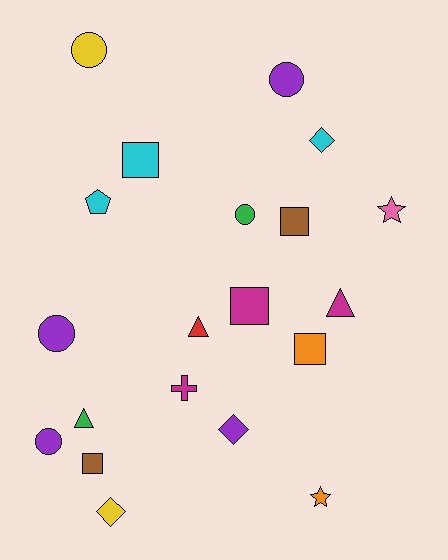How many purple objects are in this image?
There are 4 purple objects.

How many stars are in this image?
There are 2 stars.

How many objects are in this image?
There are 20 objects.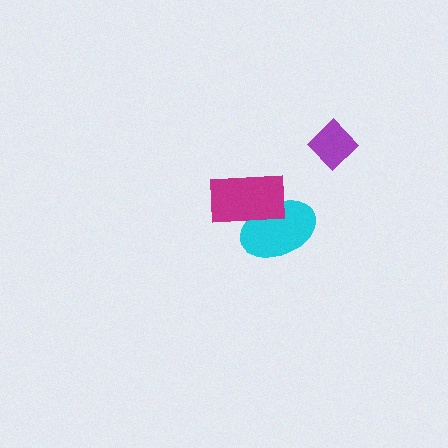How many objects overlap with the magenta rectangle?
1 object overlaps with the magenta rectangle.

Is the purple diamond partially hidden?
No, no other shape covers it.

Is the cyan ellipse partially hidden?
Yes, it is partially covered by another shape.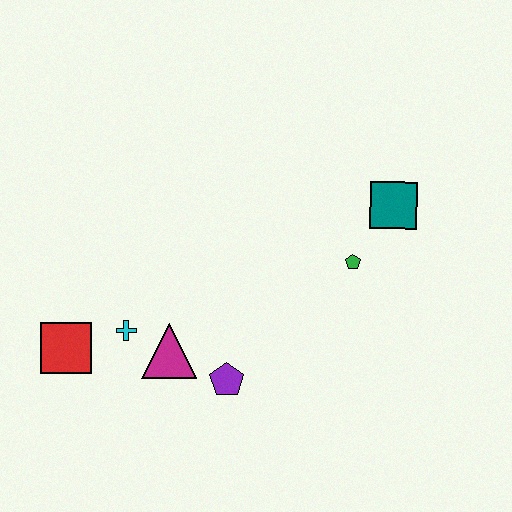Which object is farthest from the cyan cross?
The teal square is farthest from the cyan cross.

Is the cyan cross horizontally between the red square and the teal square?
Yes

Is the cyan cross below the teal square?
Yes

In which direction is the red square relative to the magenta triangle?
The red square is to the left of the magenta triangle.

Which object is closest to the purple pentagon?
The magenta triangle is closest to the purple pentagon.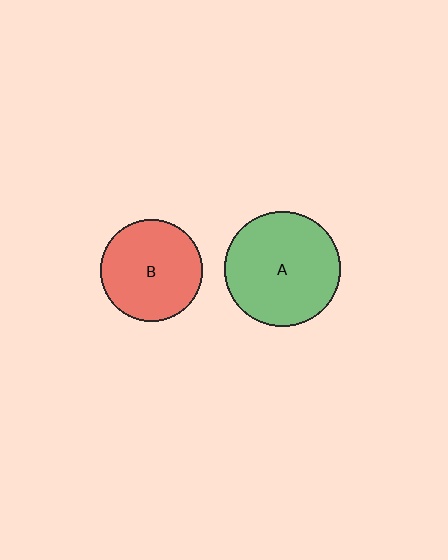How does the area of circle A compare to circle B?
Approximately 1.3 times.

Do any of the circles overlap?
No, none of the circles overlap.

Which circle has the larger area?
Circle A (green).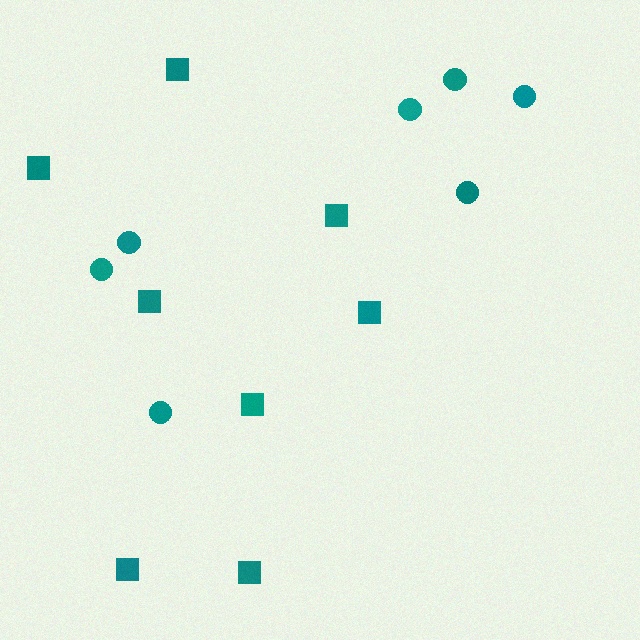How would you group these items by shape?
There are 2 groups: one group of circles (7) and one group of squares (8).